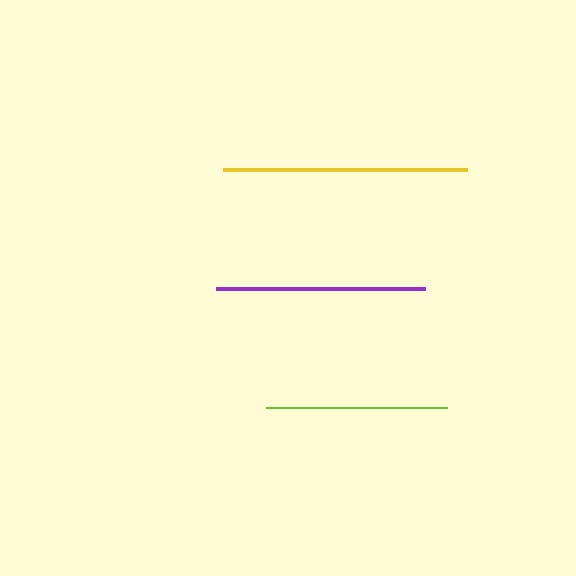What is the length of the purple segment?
The purple segment is approximately 209 pixels long.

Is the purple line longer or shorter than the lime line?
The purple line is longer than the lime line.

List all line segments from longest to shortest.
From longest to shortest: yellow, purple, lime.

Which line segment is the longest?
The yellow line is the longest at approximately 243 pixels.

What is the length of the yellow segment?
The yellow segment is approximately 243 pixels long.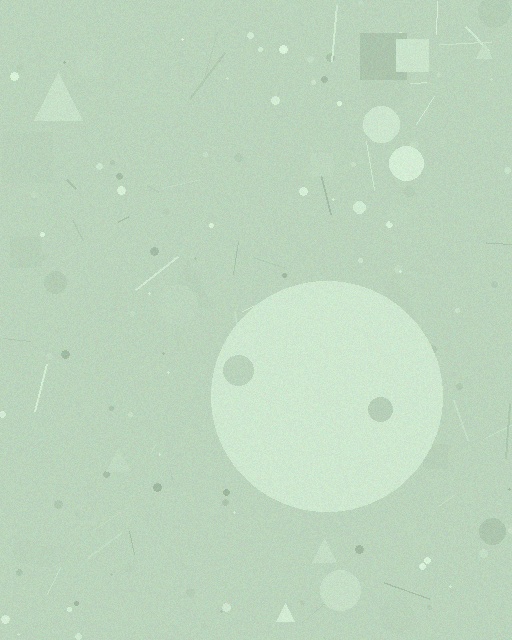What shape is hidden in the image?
A circle is hidden in the image.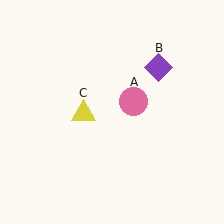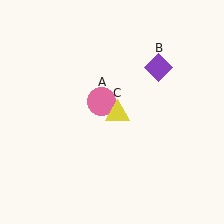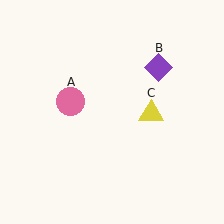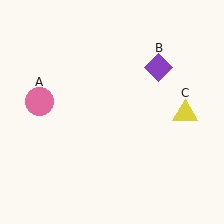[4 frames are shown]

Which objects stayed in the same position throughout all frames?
Purple diamond (object B) remained stationary.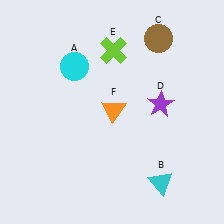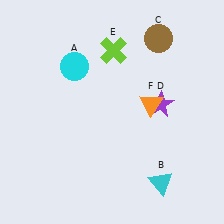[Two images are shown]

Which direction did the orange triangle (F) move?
The orange triangle (F) moved right.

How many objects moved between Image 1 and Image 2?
1 object moved between the two images.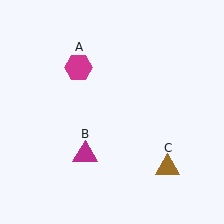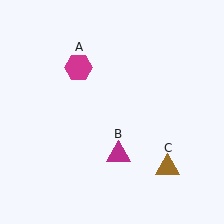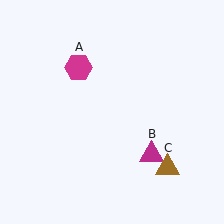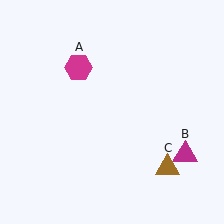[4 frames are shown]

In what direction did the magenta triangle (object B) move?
The magenta triangle (object B) moved right.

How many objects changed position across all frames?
1 object changed position: magenta triangle (object B).